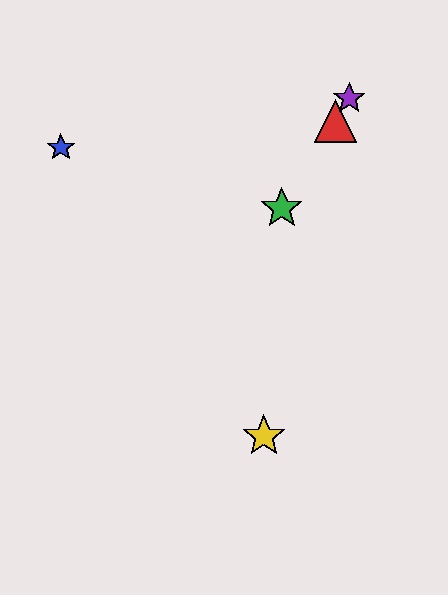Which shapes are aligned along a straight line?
The red triangle, the green star, the purple star are aligned along a straight line.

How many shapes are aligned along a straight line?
3 shapes (the red triangle, the green star, the purple star) are aligned along a straight line.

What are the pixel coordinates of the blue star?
The blue star is at (61, 147).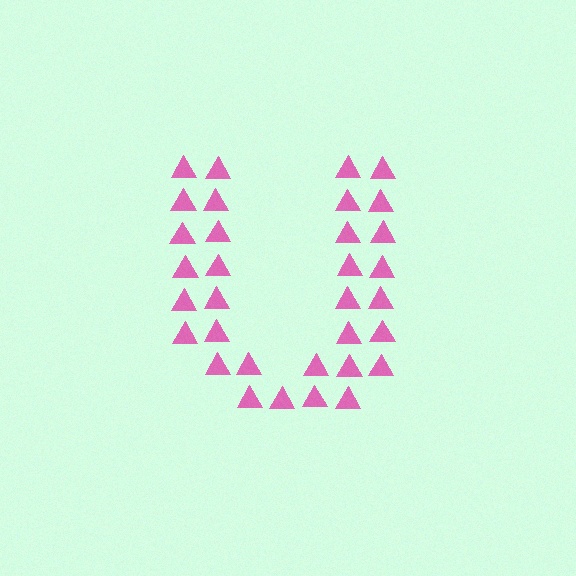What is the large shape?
The large shape is the letter U.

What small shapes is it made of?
It is made of small triangles.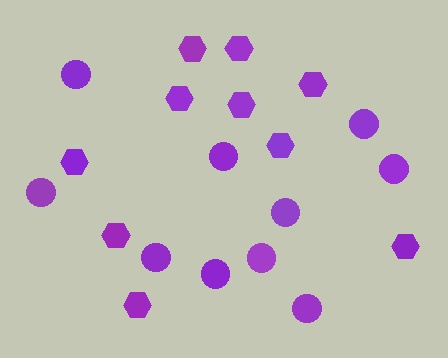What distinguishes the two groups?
There are 2 groups: one group of circles (10) and one group of hexagons (10).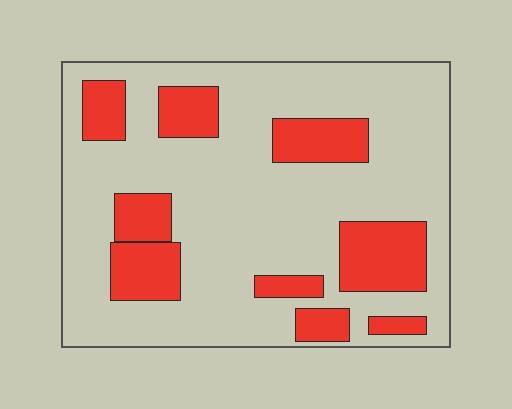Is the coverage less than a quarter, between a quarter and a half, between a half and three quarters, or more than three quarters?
Between a quarter and a half.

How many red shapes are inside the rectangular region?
9.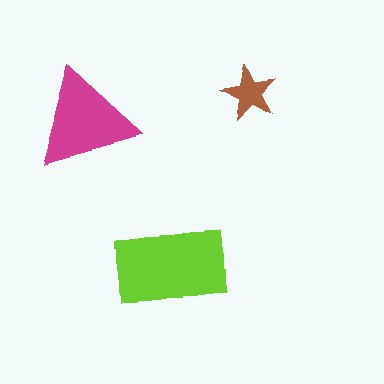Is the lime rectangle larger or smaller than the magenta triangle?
Larger.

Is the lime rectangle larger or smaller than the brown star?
Larger.